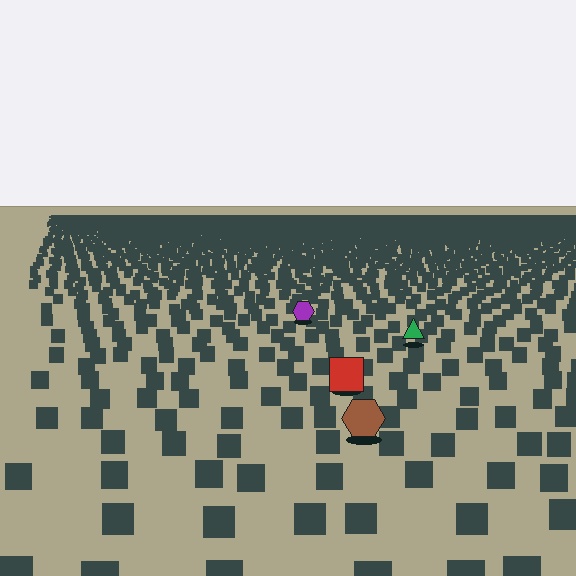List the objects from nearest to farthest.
From nearest to farthest: the brown hexagon, the red square, the green triangle, the purple hexagon.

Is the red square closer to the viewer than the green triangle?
Yes. The red square is closer — you can tell from the texture gradient: the ground texture is coarser near it.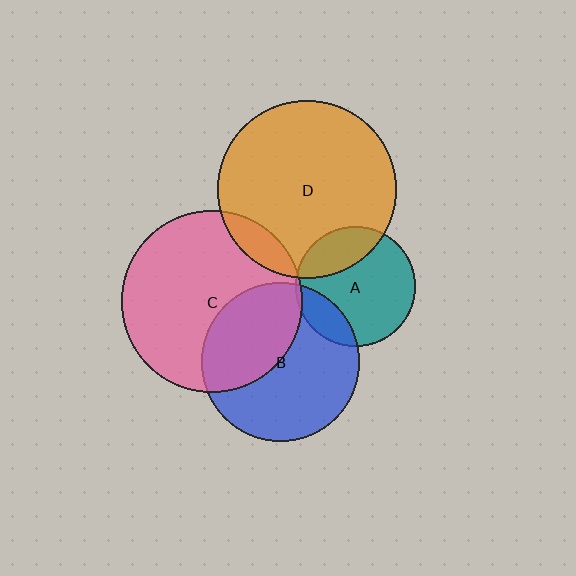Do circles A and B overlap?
Yes.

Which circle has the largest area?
Circle C (pink).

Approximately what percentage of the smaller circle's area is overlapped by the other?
Approximately 20%.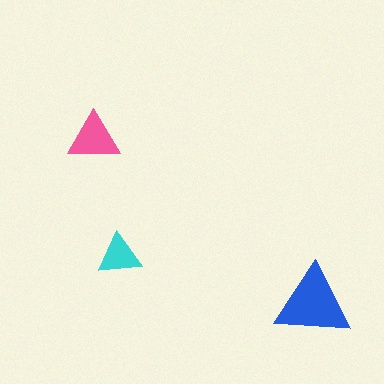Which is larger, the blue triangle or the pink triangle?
The blue one.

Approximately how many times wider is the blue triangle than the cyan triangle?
About 1.5 times wider.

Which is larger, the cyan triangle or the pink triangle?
The pink one.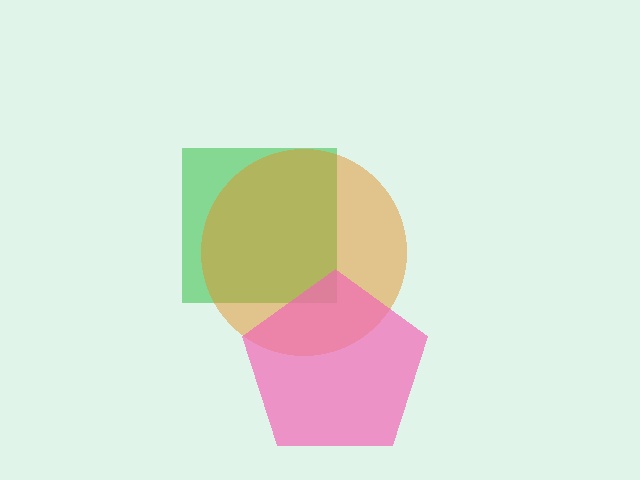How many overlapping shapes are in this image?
There are 3 overlapping shapes in the image.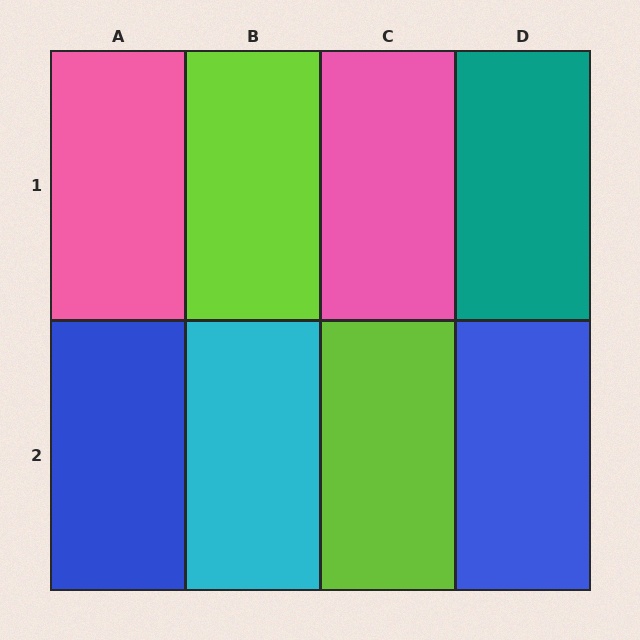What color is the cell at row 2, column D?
Blue.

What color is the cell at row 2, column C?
Lime.